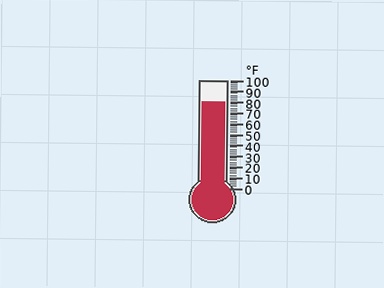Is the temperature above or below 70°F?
The temperature is above 70°F.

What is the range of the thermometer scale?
The thermometer scale ranges from 0°F to 100°F.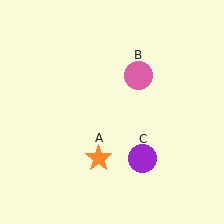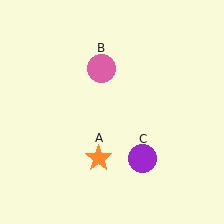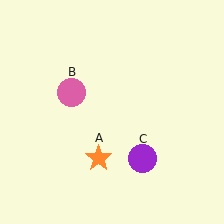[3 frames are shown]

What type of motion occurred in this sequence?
The pink circle (object B) rotated counterclockwise around the center of the scene.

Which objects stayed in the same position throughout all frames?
Orange star (object A) and purple circle (object C) remained stationary.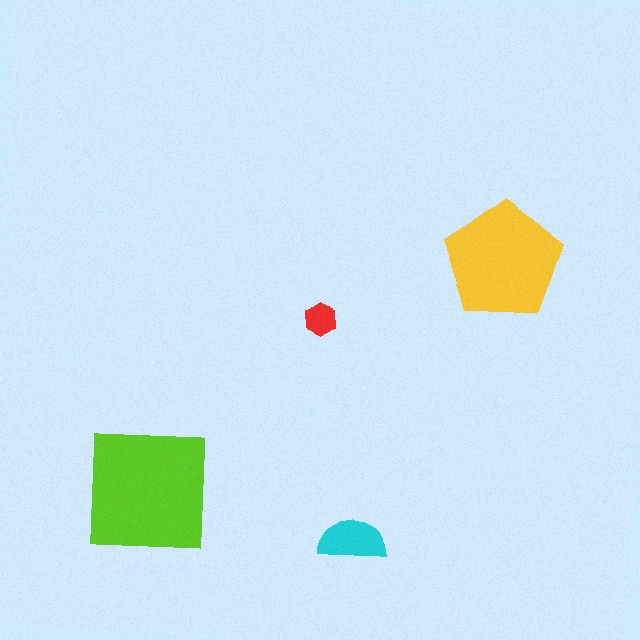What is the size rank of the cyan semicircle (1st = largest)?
3rd.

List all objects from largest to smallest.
The lime square, the yellow pentagon, the cyan semicircle, the red hexagon.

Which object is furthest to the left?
The lime square is leftmost.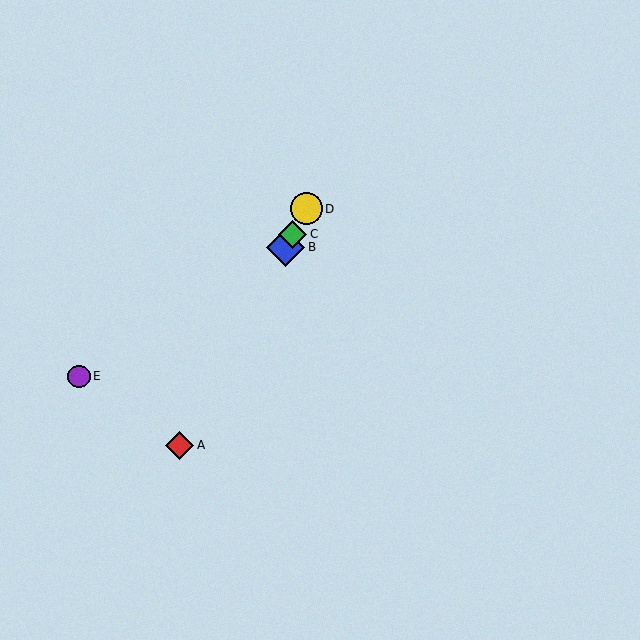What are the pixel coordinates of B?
Object B is at (286, 247).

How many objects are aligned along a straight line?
4 objects (A, B, C, D) are aligned along a straight line.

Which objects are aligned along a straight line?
Objects A, B, C, D are aligned along a straight line.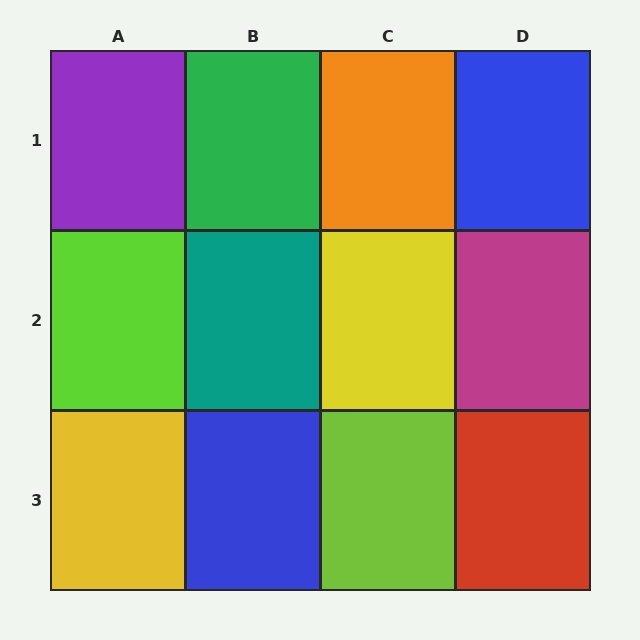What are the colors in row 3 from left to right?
Yellow, blue, lime, red.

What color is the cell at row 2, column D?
Magenta.